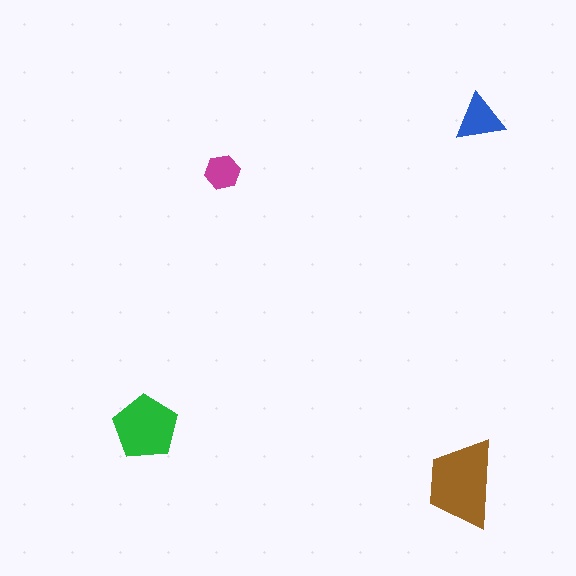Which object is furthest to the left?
The green pentagon is leftmost.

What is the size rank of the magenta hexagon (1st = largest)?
4th.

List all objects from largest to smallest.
The brown trapezoid, the green pentagon, the blue triangle, the magenta hexagon.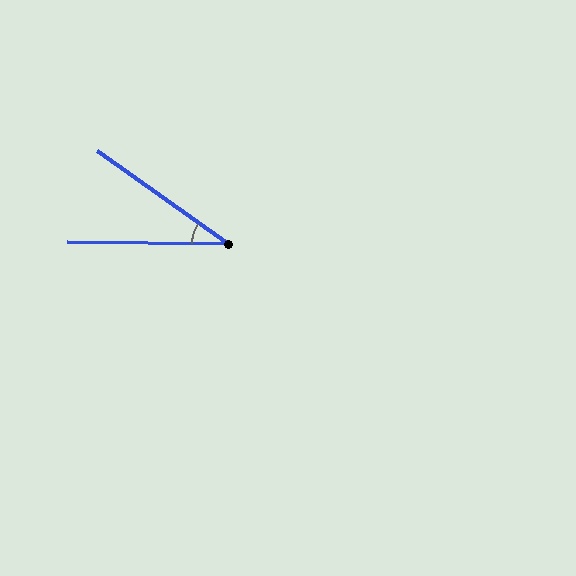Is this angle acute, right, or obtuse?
It is acute.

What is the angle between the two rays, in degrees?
Approximately 34 degrees.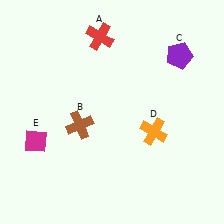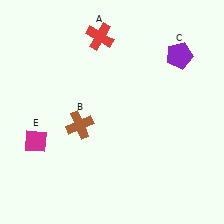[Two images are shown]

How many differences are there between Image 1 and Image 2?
There is 1 difference between the two images.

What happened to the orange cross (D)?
The orange cross (D) was removed in Image 2. It was in the bottom-right area of Image 1.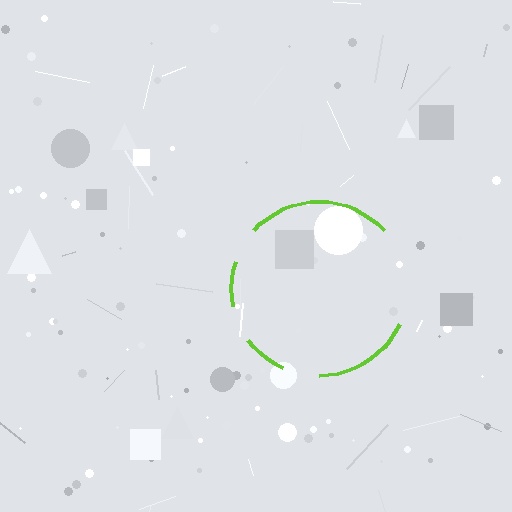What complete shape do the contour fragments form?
The contour fragments form a circle.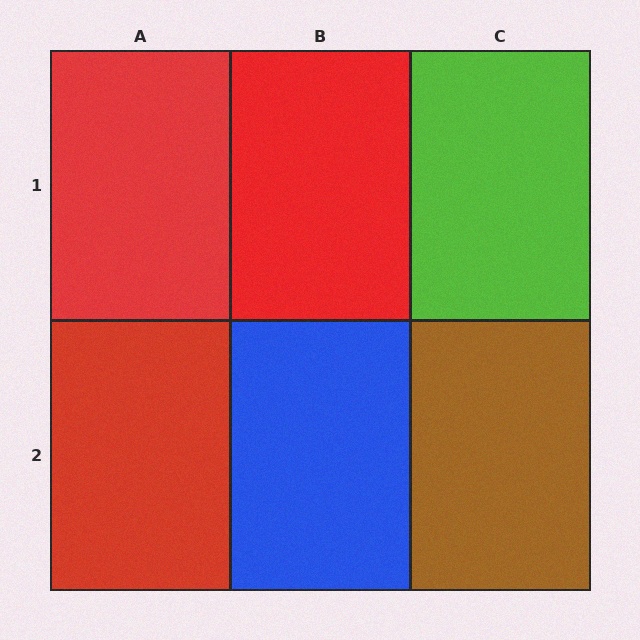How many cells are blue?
1 cell is blue.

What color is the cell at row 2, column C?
Brown.